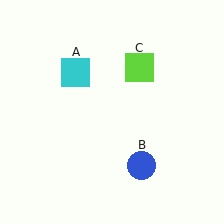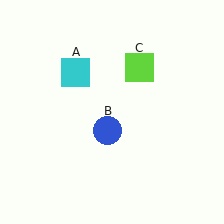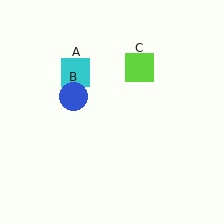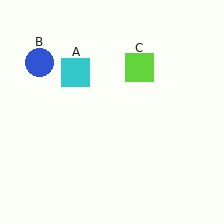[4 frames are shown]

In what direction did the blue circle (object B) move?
The blue circle (object B) moved up and to the left.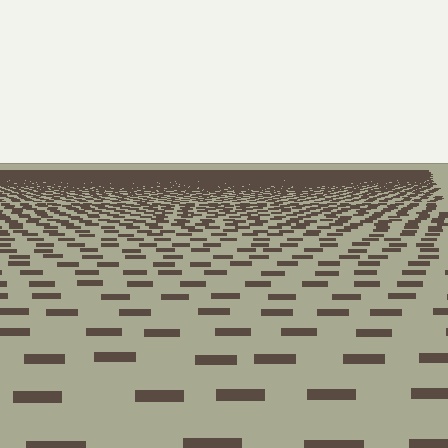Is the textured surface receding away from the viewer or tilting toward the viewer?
The surface is receding away from the viewer. Texture elements get smaller and denser toward the top.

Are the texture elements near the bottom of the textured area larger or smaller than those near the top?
Larger. Near the bottom, elements are closer to the viewer and appear at a bigger on-screen size.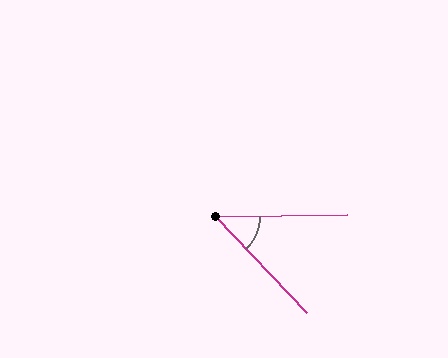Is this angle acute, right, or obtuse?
It is acute.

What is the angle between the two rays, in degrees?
Approximately 48 degrees.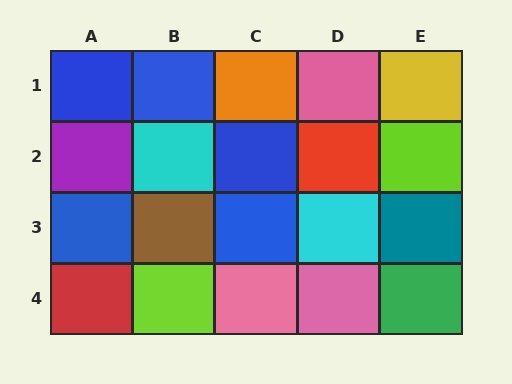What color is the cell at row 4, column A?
Red.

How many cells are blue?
5 cells are blue.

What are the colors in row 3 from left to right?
Blue, brown, blue, cyan, teal.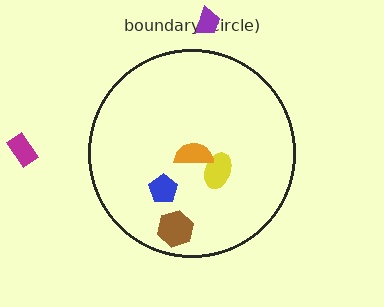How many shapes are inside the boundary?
4 inside, 2 outside.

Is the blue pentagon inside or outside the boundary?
Inside.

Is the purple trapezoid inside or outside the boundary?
Outside.